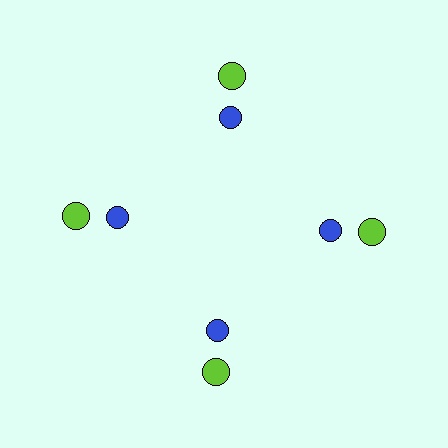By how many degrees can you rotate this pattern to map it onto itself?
The pattern maps onto itself every 90 degrees of rotation.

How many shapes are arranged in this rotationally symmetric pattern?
There are 8 shapes, arranged in 4 groups of 2.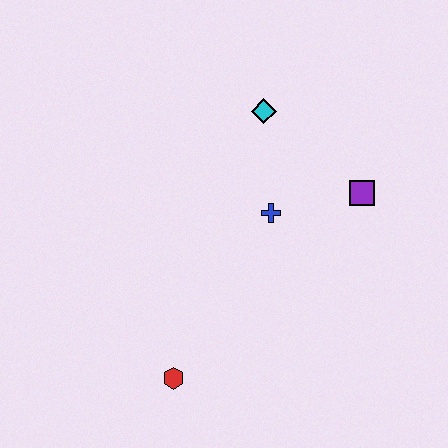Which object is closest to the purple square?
The blue cross is closest to the purple square.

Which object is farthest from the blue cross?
The red hexagon is farthest from the blue cross.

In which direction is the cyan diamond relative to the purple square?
The cyan diamond is to the left of the purple square.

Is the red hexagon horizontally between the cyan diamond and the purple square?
No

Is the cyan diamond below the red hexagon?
No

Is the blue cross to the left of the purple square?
Yes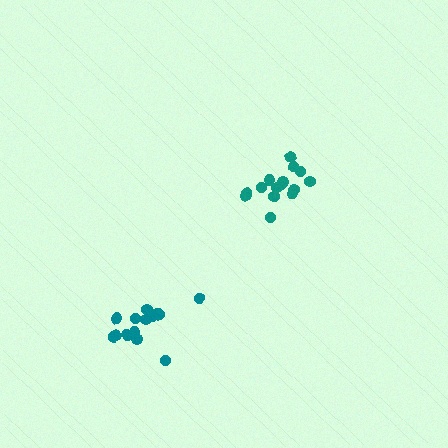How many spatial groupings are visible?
There are 2 spatial groupings.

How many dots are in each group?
Group 1: 14 dots, Group 2: 15 dots (29 total).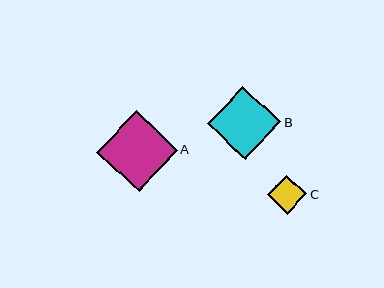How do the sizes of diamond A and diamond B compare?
Diamond A and diamond B are approximately the same size.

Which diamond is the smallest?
Diamond C is the smallest with a size of approximately 39 pixels.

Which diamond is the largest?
Diamond A is the largest with a size of approximately 81 pixels.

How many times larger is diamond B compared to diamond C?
Diamond B is approximately 1.9 times the size of diamond C.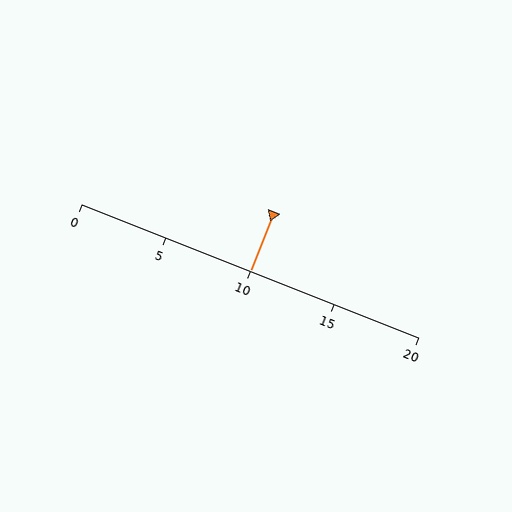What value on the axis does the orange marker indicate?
The marker indicates approximately 10.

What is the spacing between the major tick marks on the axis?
The major ticks are spaced 5 apart.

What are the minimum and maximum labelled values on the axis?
The axis runs from 0 to 20.